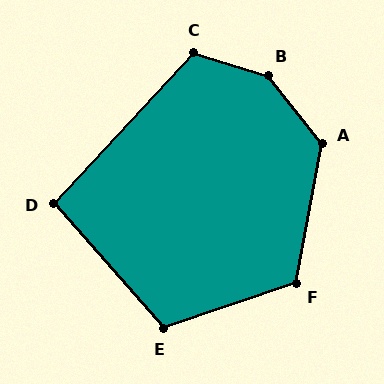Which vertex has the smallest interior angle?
D, at approximately 95 degrees.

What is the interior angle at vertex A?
Approximately 131 degrees (obtuse).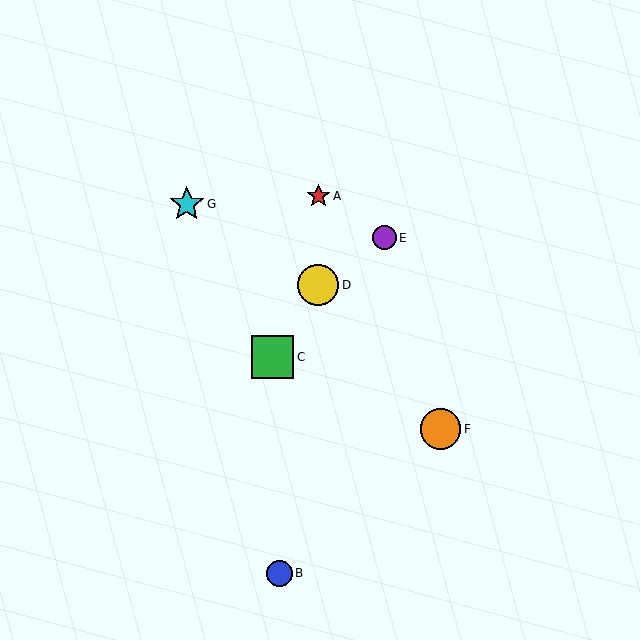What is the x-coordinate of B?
Object B is at x≈279.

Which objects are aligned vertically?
Objects A, D are aligned vertically.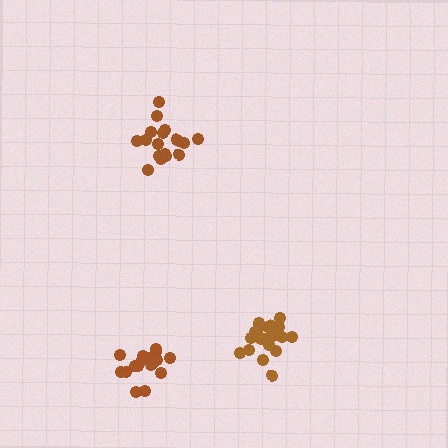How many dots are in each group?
Group 1: 18 dots, Group 2: 17 dots, Group 3: 20 dots (55 total).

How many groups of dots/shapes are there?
There are 3 groups.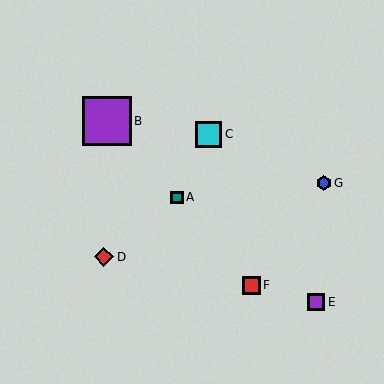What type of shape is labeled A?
Shape A is a teal square.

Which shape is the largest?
The purple square (labeled B) is the largest.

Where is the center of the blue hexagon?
The center of the blue hexagon is at (324, 183).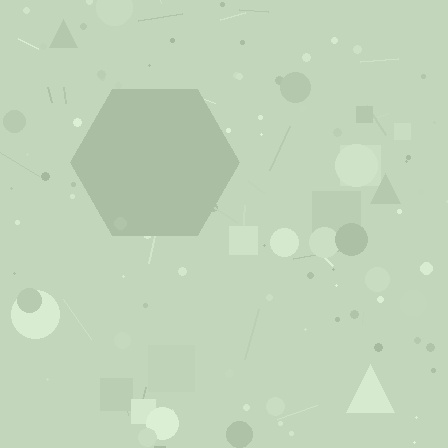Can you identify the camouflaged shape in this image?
The camouflaged shape is a hexagon.